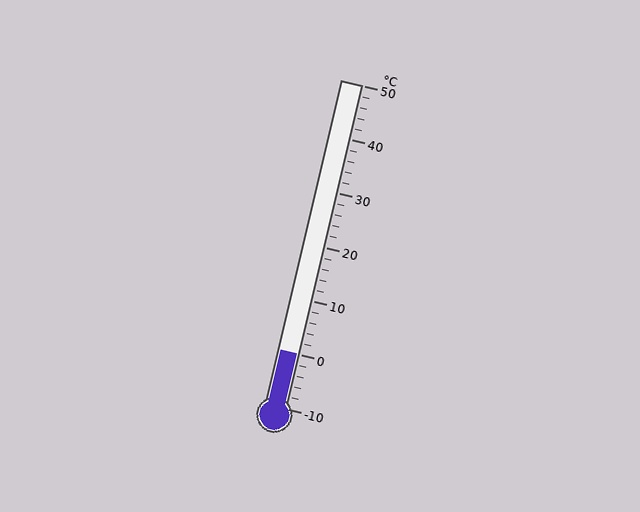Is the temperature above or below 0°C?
The temperature is at 0°C.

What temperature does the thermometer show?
The thermometer shows approximately 0°C.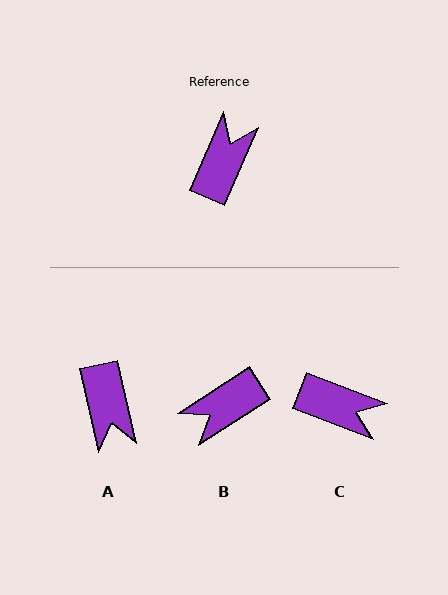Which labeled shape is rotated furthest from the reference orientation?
B, about 146 degrees away.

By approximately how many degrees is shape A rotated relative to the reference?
Approximately 144 degrees clockwise.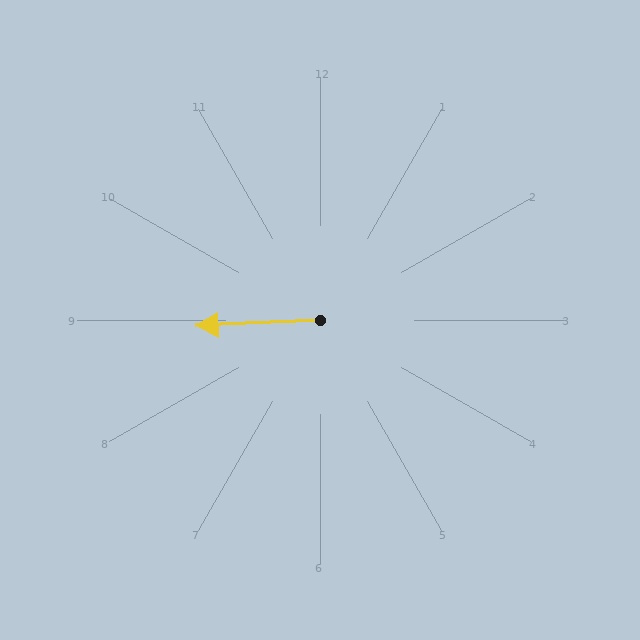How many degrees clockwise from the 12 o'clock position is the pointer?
Approximately 267 degrees.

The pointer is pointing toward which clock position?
Roughly 9 o'clock.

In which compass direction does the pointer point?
West.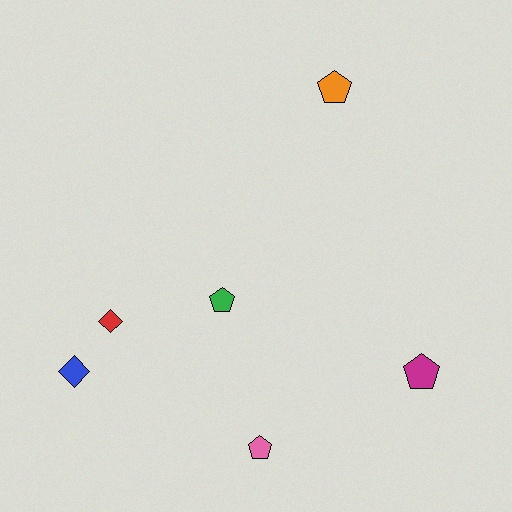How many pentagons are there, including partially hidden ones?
There are 4 pentagons.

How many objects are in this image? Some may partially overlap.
There are 6 objects.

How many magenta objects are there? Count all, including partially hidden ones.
There is 1 magenta object.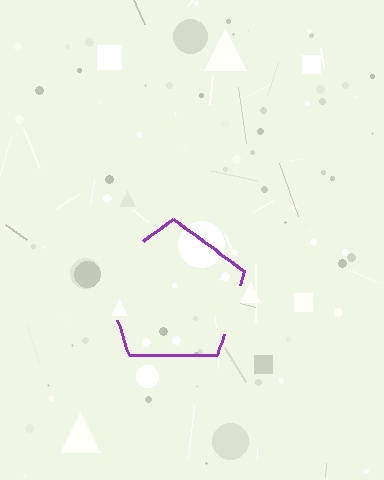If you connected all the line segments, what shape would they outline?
They would outline a pentagon.